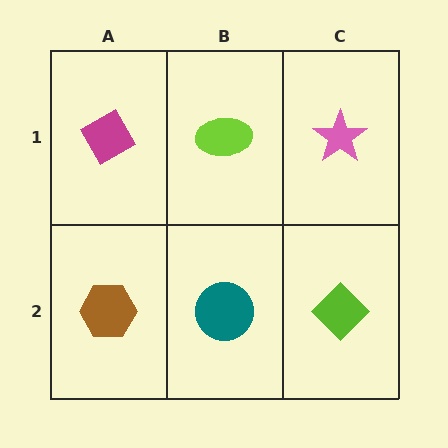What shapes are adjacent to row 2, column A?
A magenta diamond (row 1, column A), a teal circle (row 2, column B).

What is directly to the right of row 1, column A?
A lime ellipse.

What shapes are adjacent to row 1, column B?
A teal circle (row 2, column B), a magenta diamond (row 1, column A), a pink star (row 1, column C).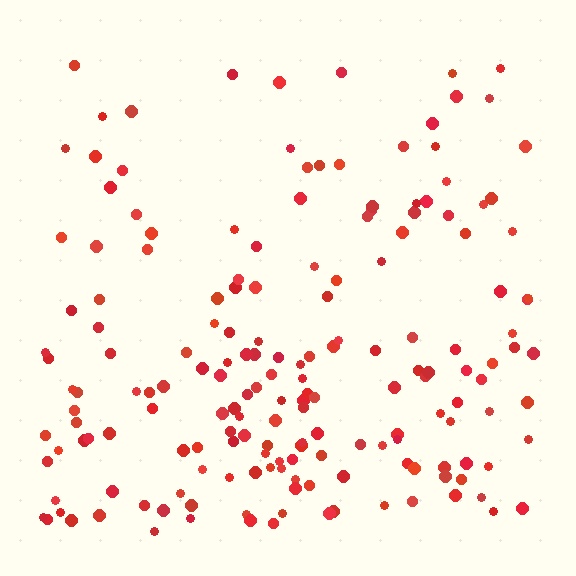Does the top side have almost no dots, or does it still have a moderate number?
Still a moderate number, just noticeably fewer than the bottom.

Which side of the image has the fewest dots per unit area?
The top.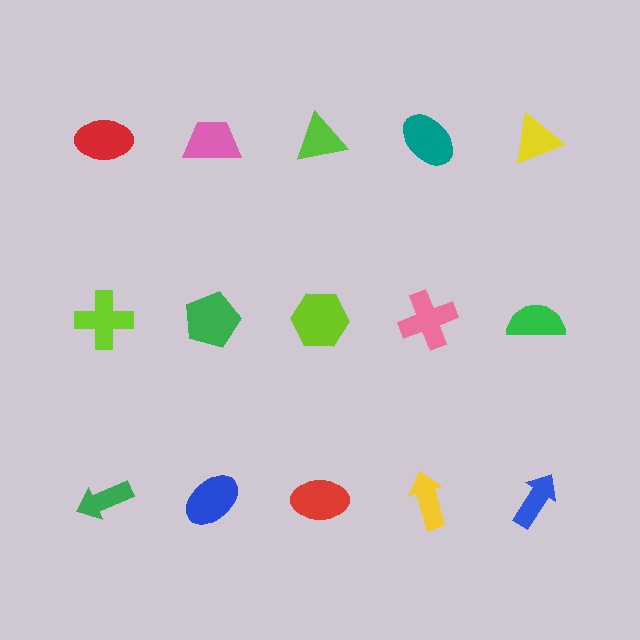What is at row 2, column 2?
A green pentagon.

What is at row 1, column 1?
A red ellipse.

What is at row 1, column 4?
A teal ellipse.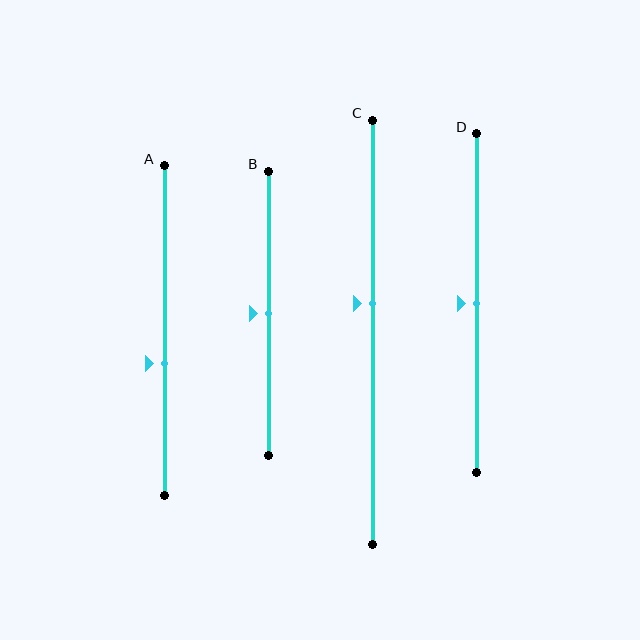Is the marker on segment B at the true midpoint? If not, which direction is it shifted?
Yes, the marker on segment B is at the true midpoint.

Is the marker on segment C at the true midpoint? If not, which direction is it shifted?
No, the marker on segment C is shifted upward by about 7% of the segment length.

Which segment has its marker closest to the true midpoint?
Segment B has its marker closest to the true midpoint.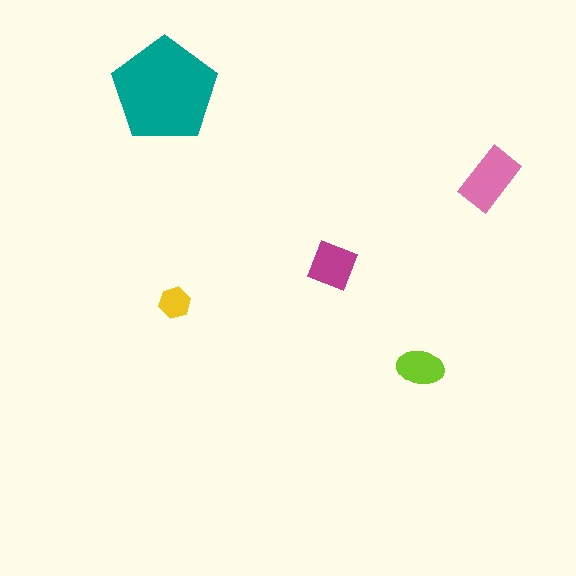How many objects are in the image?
There are 5 objects in the image.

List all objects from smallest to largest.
The yellow hexagon, the lime ellipse, the magenta square, the pink rectangle, the teal pentagon.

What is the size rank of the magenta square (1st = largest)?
3rd.